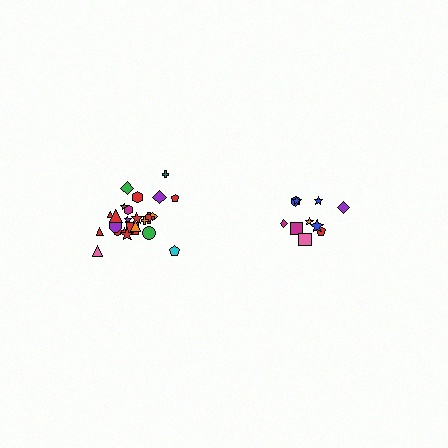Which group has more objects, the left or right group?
The left group.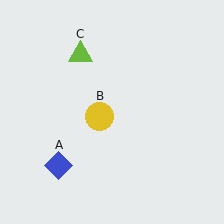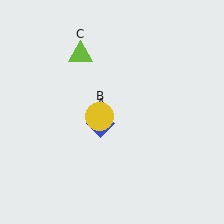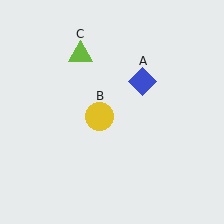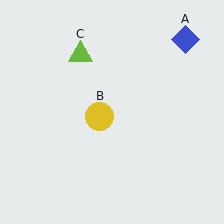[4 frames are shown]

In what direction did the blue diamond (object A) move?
The blue diamond (object A) moved up and to the right.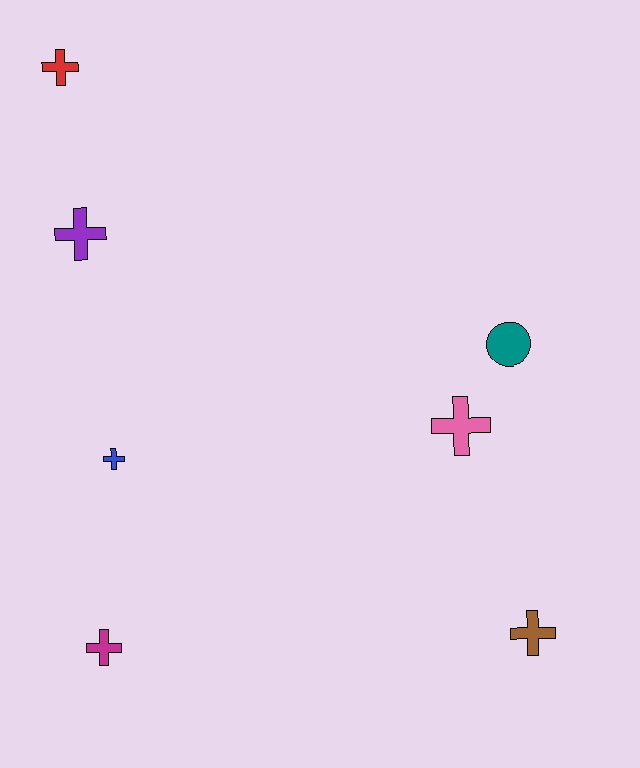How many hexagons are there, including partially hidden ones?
There are no hexagons.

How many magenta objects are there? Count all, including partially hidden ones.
There is 1 magenta object.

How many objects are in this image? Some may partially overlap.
There are 7 objects.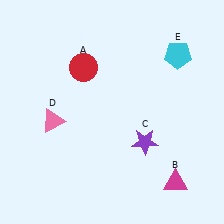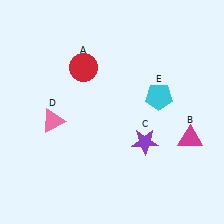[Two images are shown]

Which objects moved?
The objects that moved are: the magenta triangle (B), the cyan pentagon (E).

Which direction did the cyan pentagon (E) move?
The cyan pentagon (E) moved down.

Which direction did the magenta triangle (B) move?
The magenta triangle (B) moved up.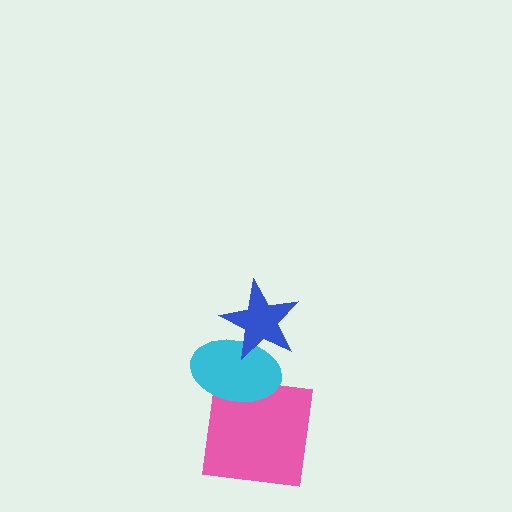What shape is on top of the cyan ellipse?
The blue star is on top of the cyan ellipse.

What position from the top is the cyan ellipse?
The cyan ellipse is 2nd from the top.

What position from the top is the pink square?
The pink square is 3rd from the top.